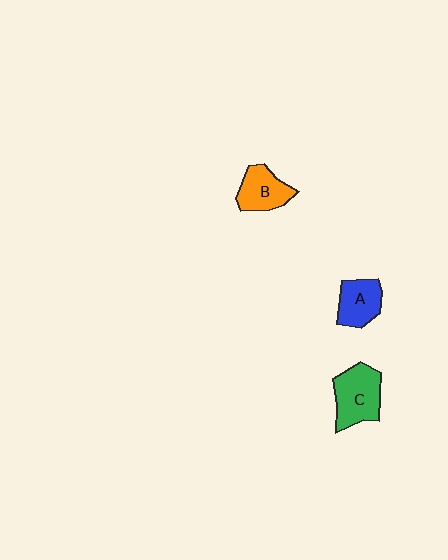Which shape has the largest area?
Shape C (green).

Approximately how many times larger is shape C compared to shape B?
Approximately 1.3 times.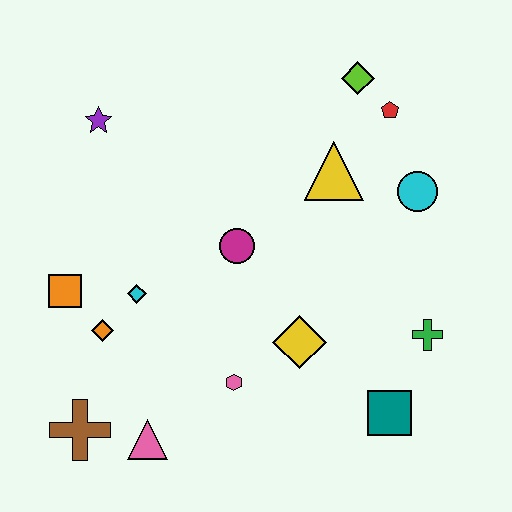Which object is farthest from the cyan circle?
The brown cross is farthest from the cyan circle.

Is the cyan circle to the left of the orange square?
No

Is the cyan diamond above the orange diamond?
Yes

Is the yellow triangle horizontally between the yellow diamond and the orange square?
No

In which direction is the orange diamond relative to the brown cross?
The orange diamond is above the brown cross.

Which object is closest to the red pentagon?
The lime diamond is closest to the red pentagon.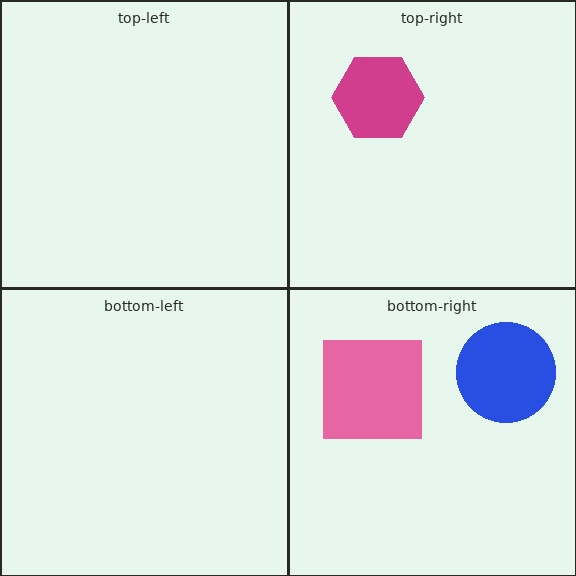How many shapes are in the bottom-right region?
2.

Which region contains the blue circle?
The bottom-right region.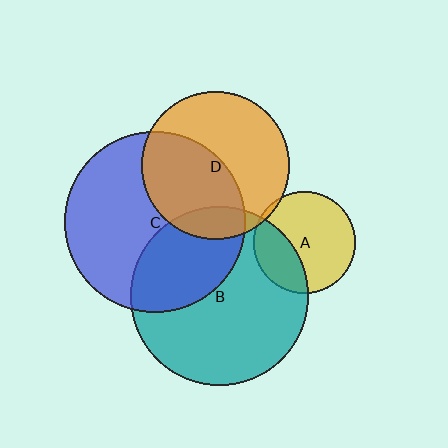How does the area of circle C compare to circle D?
Approximately 1.5 times.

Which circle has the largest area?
Circle C (blue).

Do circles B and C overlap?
Yes.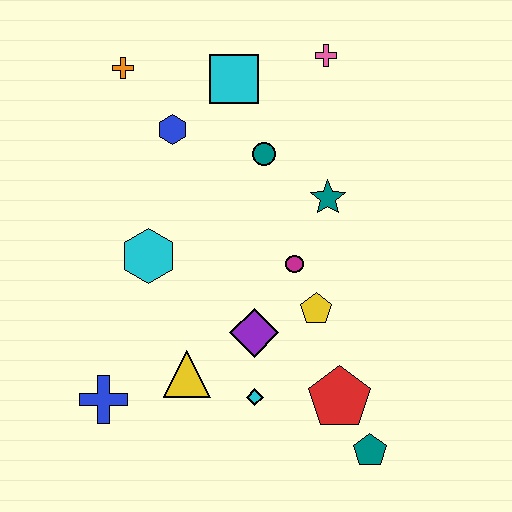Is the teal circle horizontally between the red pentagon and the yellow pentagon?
No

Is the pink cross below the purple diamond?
No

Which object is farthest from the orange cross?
The teal pentagon is farthest from the orange cross.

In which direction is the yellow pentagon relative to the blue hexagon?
The yellow pentagon is below the blue hexagon.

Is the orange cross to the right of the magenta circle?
No